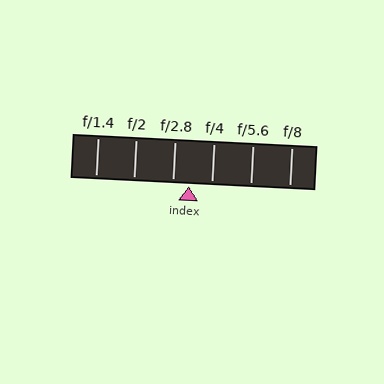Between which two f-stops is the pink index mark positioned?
The index mark is between f/2.8 and f/4.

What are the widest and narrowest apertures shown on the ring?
The widest aperture shown is f/1.4 and the narrowest is f/8.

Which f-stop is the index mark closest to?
The index mark is closest to f/2.8.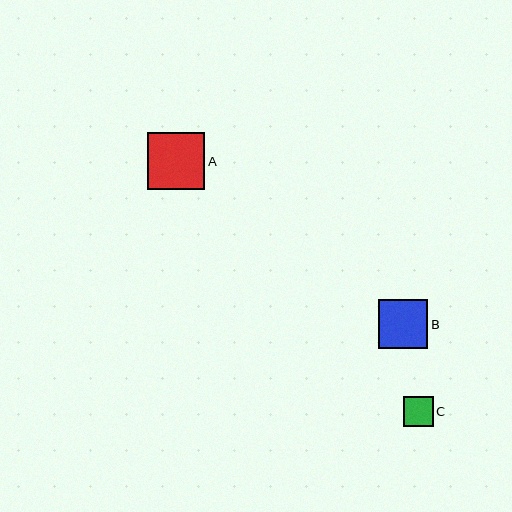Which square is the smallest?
Square C is the smallest with a size of approximately 30 pixels.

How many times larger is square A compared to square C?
Square A is approximately 1.9 times the size of square C.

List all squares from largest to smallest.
From largest to smallest: A, B, C.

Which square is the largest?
Square A is the largest with a size of approximately 57 pixels.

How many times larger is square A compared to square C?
Square A is approximately 1.9 times the size of square C.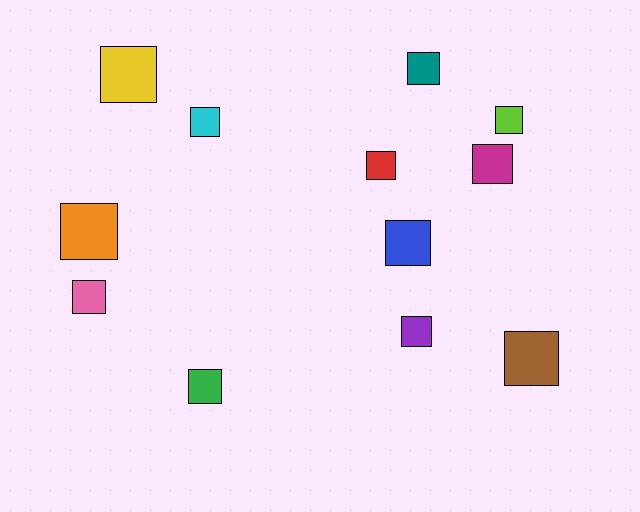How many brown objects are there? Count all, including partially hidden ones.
There is 1 brown object.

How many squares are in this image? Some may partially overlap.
There are 12 squares.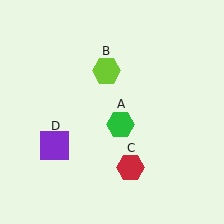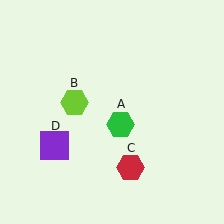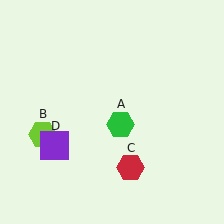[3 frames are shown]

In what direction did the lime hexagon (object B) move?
The lime hexagon (object B) moved down and to the left.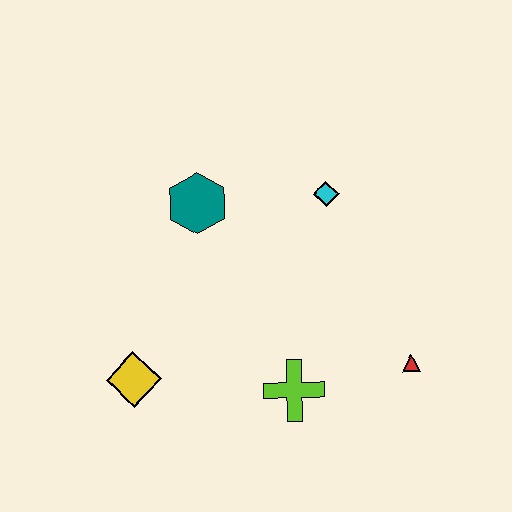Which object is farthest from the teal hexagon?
The red triangle is farthest from the teal hexagon.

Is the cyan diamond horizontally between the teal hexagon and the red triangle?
Yes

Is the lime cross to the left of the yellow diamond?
No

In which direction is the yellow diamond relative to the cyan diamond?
The yellow diamond is to the left of the cyan diamond.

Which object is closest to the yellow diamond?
The lime cross is closest to the yellow diamond.